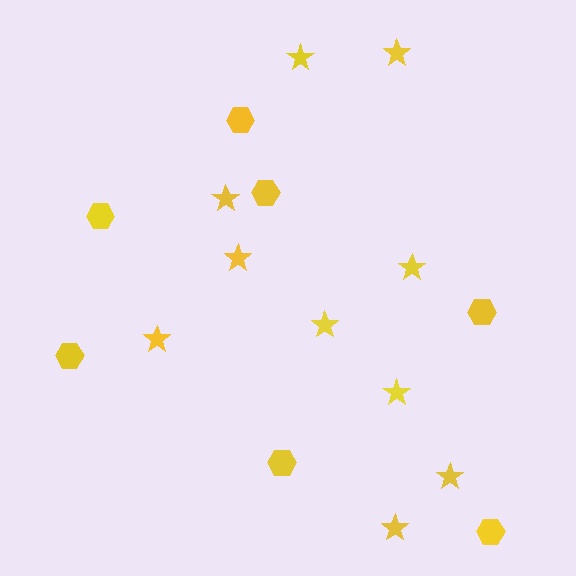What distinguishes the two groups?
There are 2 groups: one group of hexagons (7) and one group of stars (10).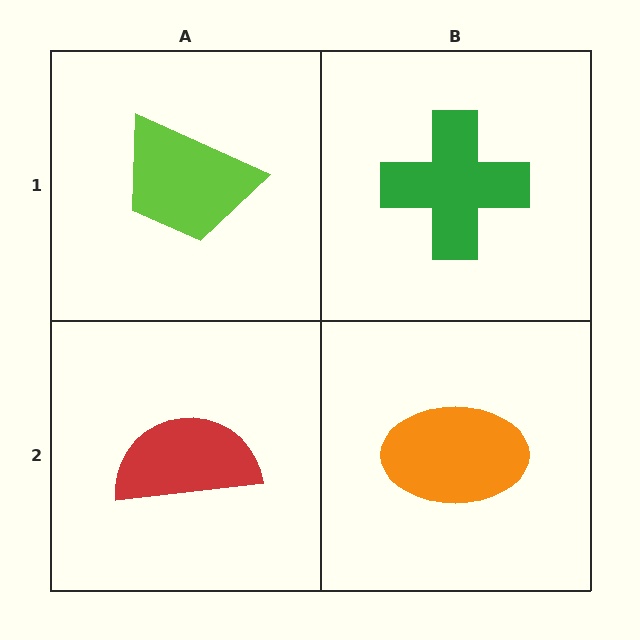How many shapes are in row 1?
2 shapes.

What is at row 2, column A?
A red semicircle.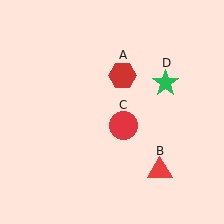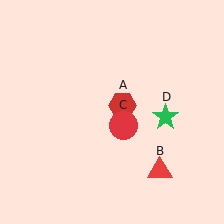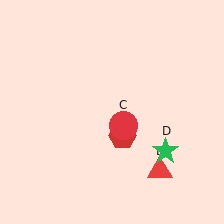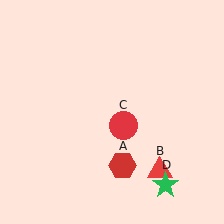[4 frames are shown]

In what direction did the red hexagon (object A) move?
The red hexagon (object A) moved down.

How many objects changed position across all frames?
2 objects changed position: red hexagon (object A), green star (object D).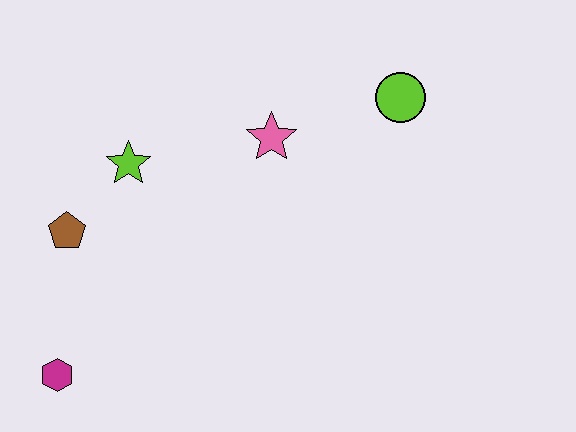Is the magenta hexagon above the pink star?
No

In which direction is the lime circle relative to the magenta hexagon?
The lime circle is to the right of the magenta hexagon.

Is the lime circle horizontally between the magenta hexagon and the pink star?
No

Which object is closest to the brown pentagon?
The lime star is closest to the brown pentagon.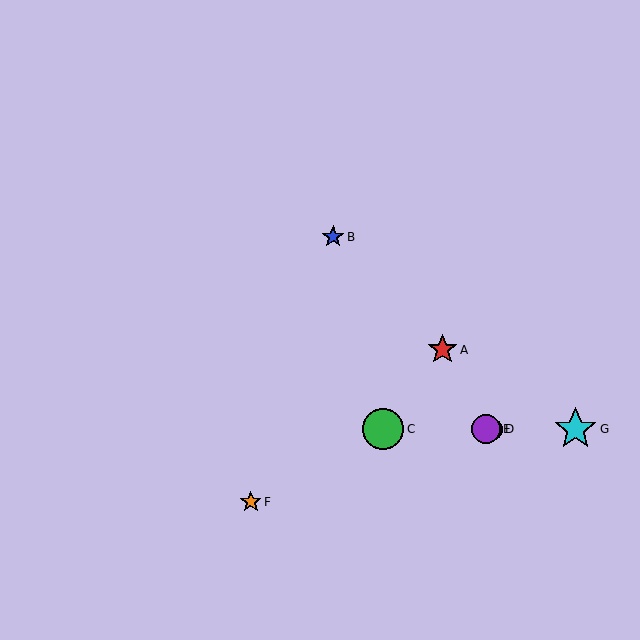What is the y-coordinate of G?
Object G is at y≈429.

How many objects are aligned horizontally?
4 objects (C, D, E, G) are aligned horizontally.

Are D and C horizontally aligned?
Yes, both are at y≈429.